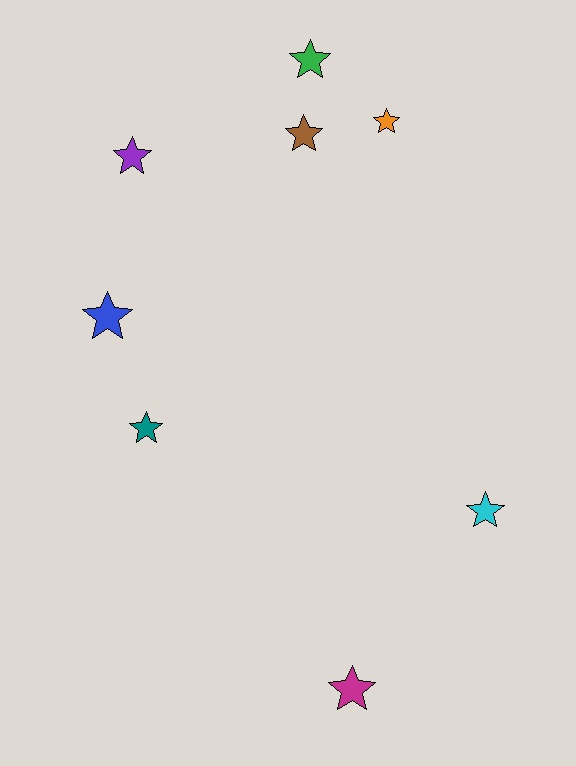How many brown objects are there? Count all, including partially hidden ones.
There is 1 brown object.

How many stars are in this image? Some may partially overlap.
There are 8 stars.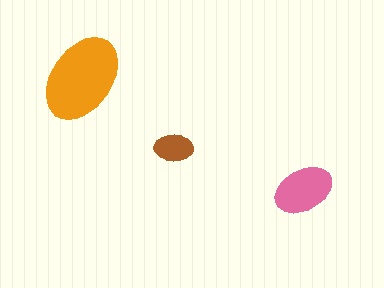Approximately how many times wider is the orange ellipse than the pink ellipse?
About 1.5 times wider.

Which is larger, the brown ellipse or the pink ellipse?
The pink one.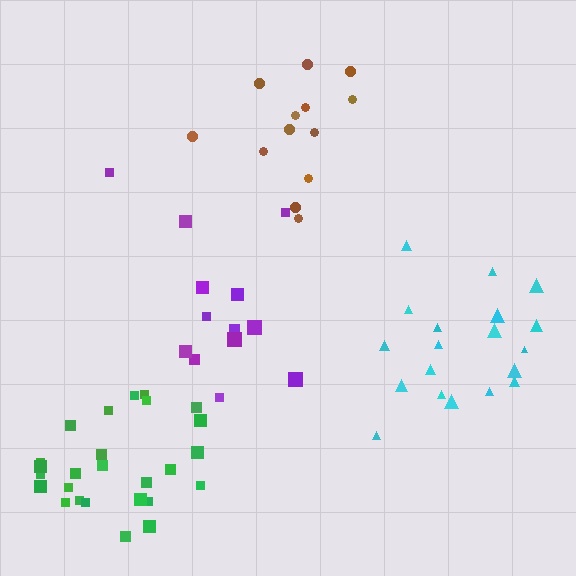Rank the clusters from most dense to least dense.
green, cyan, brown, purple.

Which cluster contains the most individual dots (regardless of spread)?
Green (27).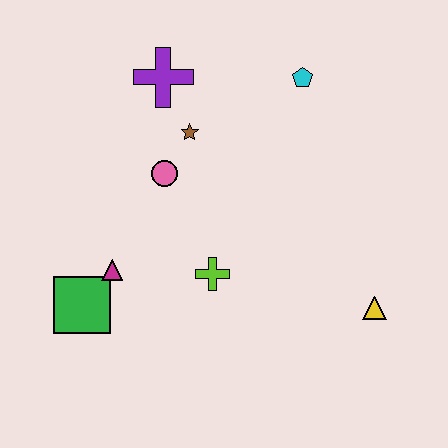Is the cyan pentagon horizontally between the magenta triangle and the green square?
No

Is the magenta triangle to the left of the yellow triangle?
Yes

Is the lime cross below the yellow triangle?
No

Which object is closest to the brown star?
The pink circle is closest to the brown star.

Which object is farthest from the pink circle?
The yellow triangle is farthest from the pink circle.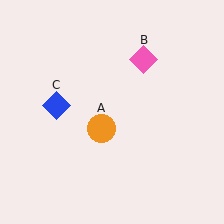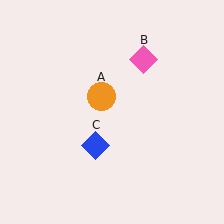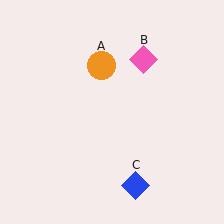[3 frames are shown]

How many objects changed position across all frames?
2 objects changed position: orange circle (object A), blue diamond (object C).